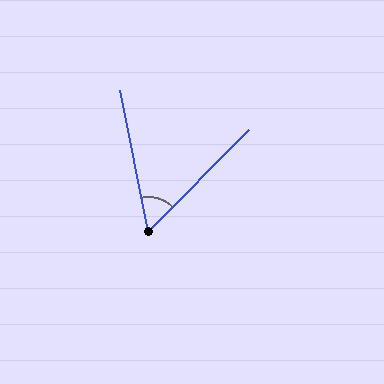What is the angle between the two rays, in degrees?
Approximately 56 degrees.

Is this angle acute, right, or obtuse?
It is acute.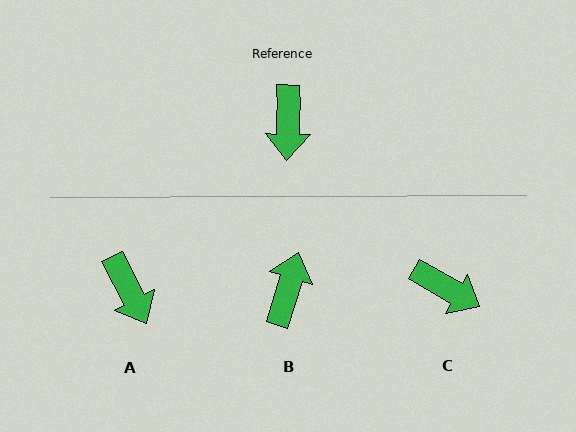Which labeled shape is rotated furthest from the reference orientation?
B, about 165 degrees away.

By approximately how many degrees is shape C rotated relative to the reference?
Approximately 61 degrees counter-clockwise.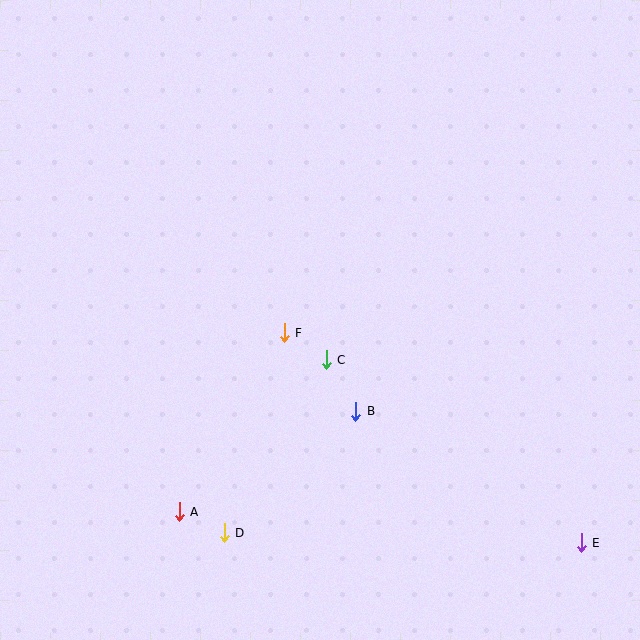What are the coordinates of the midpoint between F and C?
The midpoint between F and C is at (305, 346).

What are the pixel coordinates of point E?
Point E is at (581, 543).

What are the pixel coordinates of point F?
Point F is at (284, 333).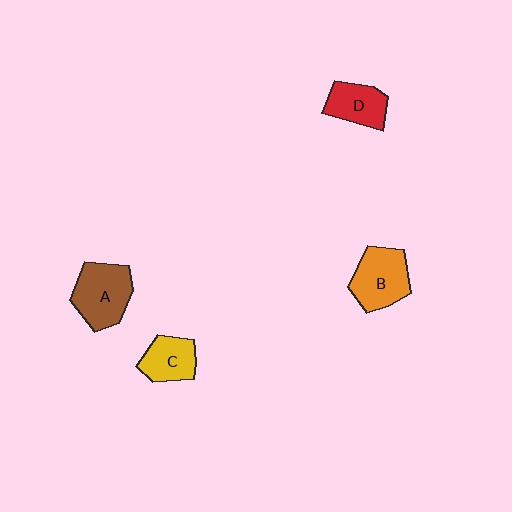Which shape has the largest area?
Shape A (brown).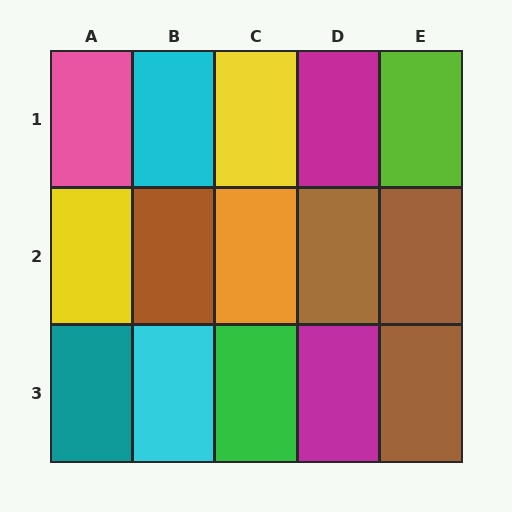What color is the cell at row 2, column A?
Yellow.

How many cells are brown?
4 cells are brown.